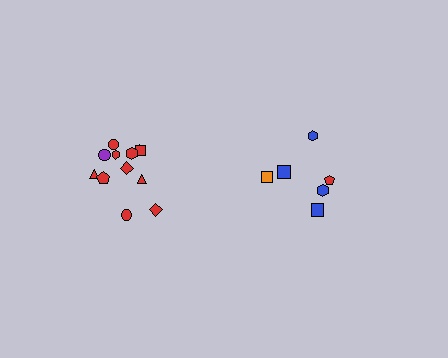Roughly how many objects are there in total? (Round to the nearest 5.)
Roughly 20 objects in total.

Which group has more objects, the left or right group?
The left group.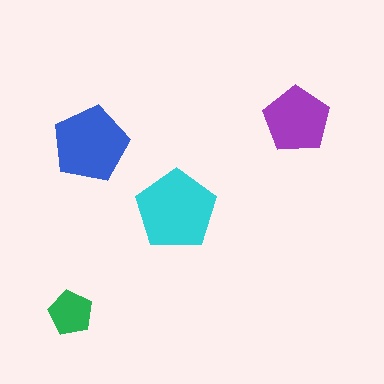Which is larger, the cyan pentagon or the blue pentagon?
The cyan one.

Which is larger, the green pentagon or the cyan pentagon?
The cyan one.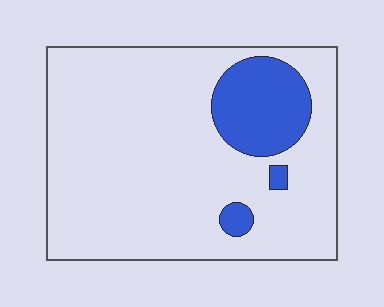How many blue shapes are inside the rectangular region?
3.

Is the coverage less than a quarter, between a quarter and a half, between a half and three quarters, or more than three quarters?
Less than a quarter.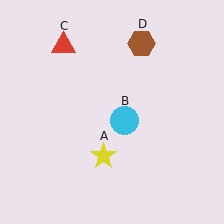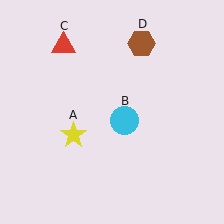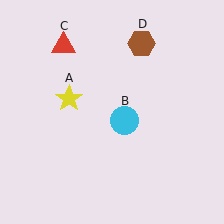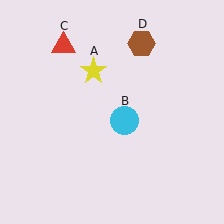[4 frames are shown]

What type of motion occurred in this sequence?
The yellow star (object A) rotated clockwise around the center of the scene.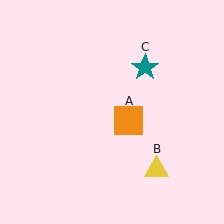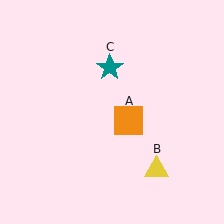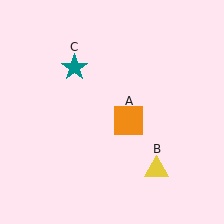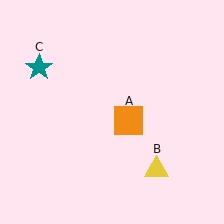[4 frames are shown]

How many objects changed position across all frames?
1 object changed position: teal star (object C).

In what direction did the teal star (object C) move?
The teal star (object C) moved left.